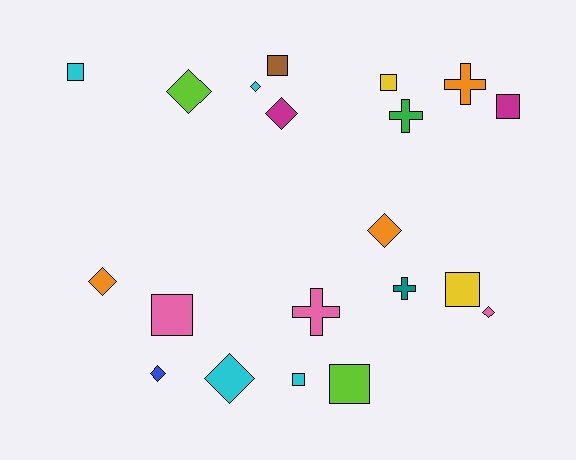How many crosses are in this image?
There are 4 crosses.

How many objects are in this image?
There are 20 objects.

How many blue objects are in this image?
There is 1 blue object.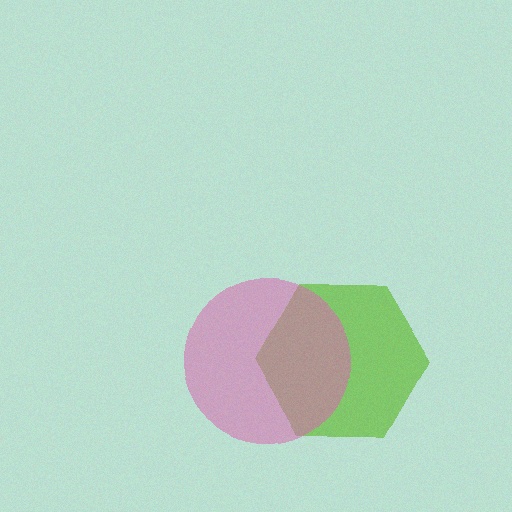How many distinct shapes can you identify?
There are 2 distinct shapes: a lime hexagon, a pink circle.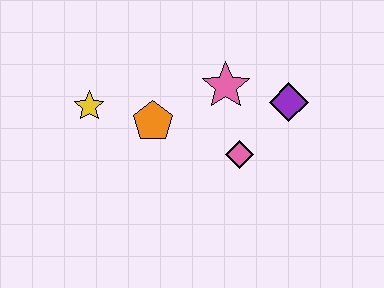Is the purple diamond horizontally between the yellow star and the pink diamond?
No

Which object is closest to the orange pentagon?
The yellow star is closest to the orange pentagon.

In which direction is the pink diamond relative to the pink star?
The pink diamond is below the pink star.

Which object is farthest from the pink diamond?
The yellow star is farthest from the pink diamond.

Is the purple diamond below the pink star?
Yes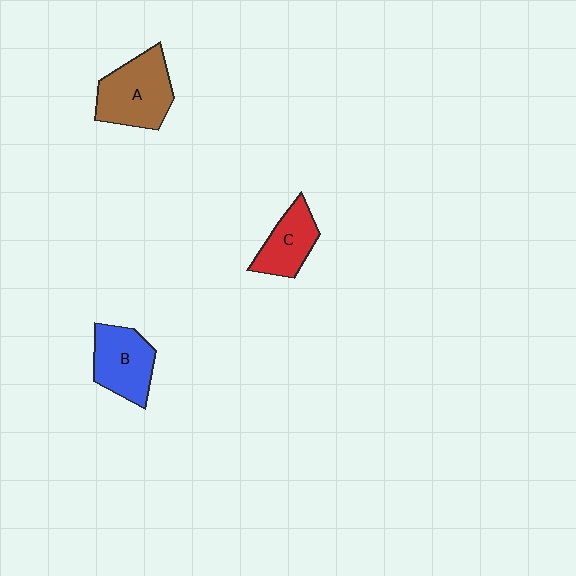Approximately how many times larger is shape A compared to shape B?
Approximately 1.2 times.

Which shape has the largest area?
Shape A (brown).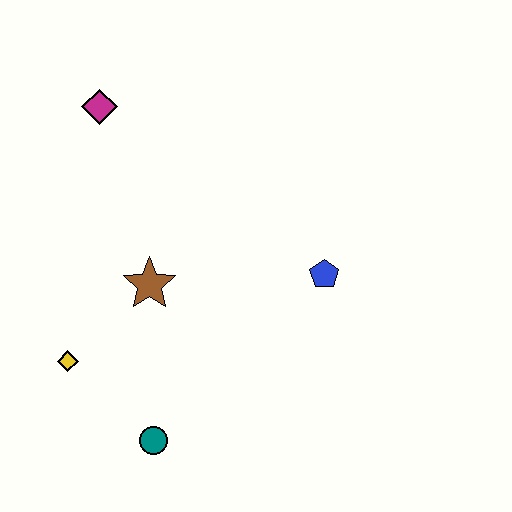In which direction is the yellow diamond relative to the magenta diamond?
The yellow diamond is below the magenta diamond.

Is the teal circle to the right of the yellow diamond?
Yes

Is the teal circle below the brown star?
Yes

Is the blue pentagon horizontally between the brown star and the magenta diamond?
No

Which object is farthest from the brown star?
The magenta diamond is farthest from the brown star.